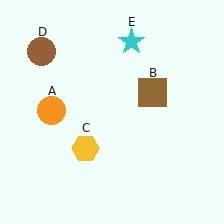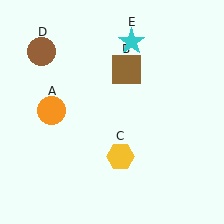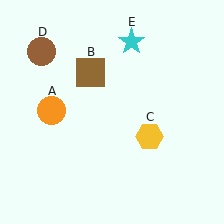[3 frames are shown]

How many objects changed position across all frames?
2 objects changed position: brown square (object B), yellow hexagon (object C).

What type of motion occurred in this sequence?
The brown square (object B), yellow hexagon (object C) rotated counterclockwise around the center of the scene.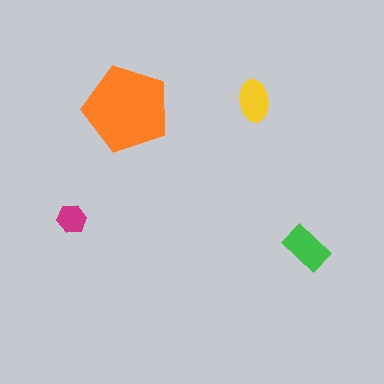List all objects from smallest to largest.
The magenta hexagon, the yellow ellipse, the green rectangle, the orange pentagon.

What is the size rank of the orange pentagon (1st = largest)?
1st.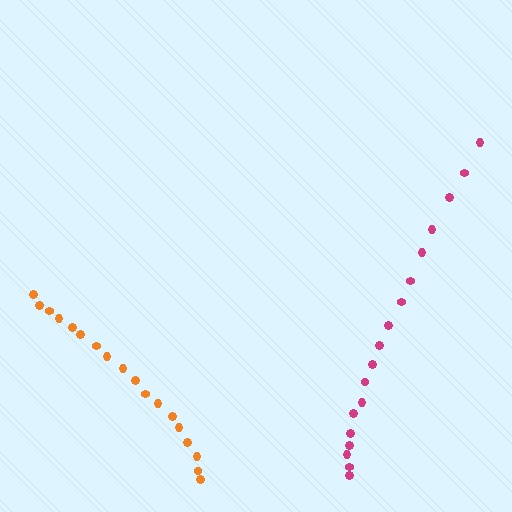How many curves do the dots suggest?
There are 2 distinct paths.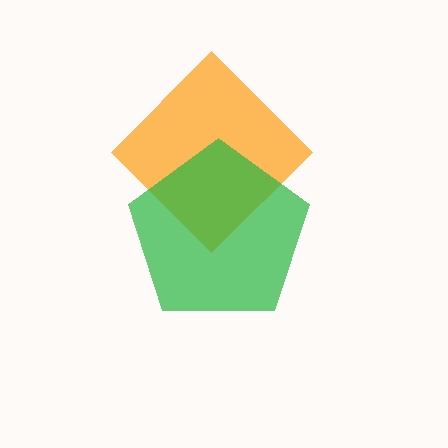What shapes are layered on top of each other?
The layered shapes are: an orange diamond, a green pentagon.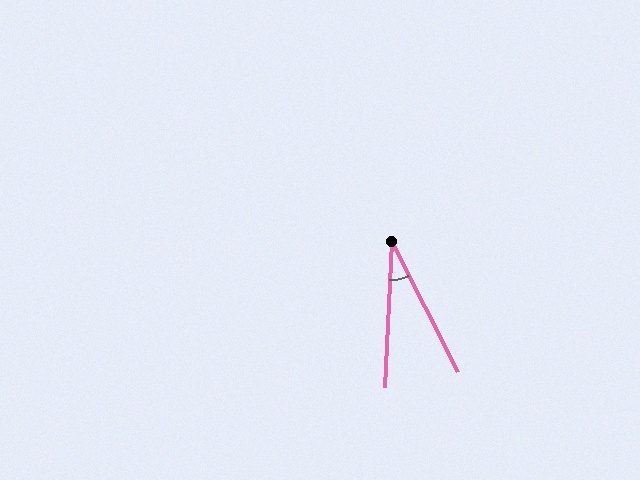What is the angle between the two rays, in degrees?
Approximately 30 degrees.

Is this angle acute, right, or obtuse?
It is acute.